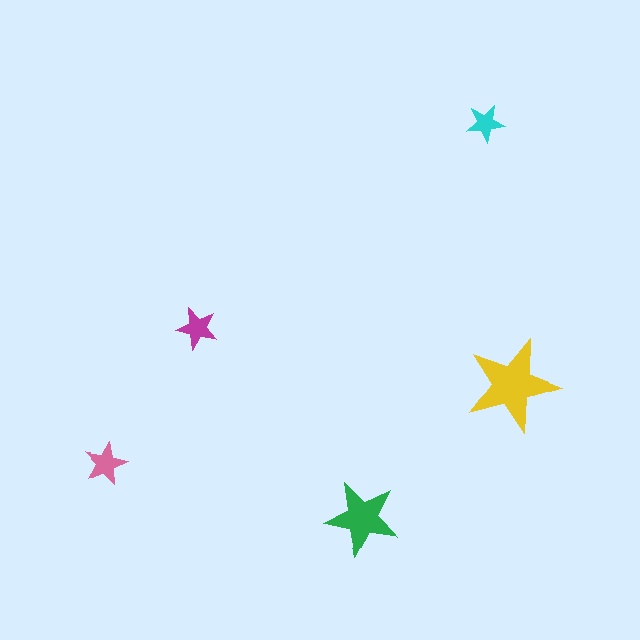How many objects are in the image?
There are 5 objects in the image.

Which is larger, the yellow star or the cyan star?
The yellow one.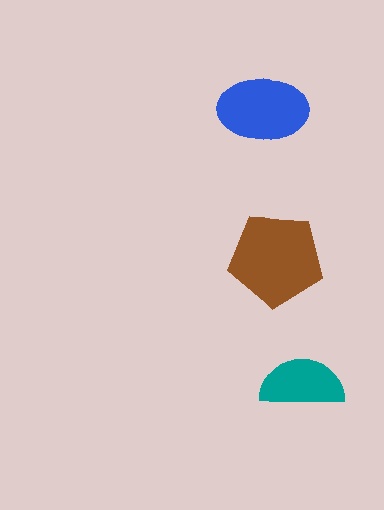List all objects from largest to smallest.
The brown pentagon, the blue ellipse, the teal semicircle.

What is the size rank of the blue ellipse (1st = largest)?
2nd.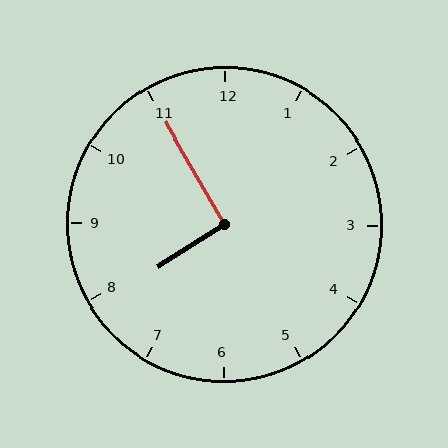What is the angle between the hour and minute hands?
Approximately 92 degrees.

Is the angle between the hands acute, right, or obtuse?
It is right.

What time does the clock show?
7:55.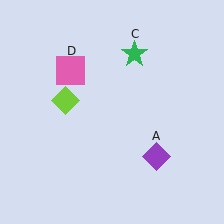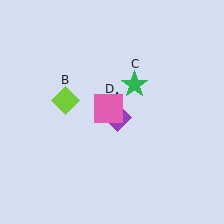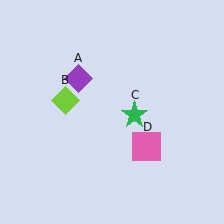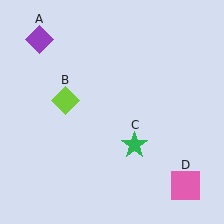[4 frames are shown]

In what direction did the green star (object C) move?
The green star (object C) moved down.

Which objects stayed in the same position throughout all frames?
Lime diamond (object B) remained stationary.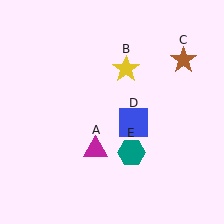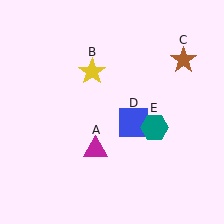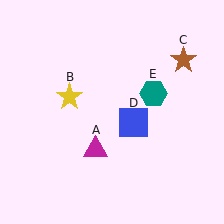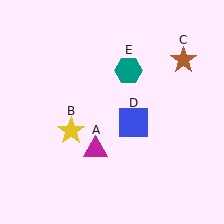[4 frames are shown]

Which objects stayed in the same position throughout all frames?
Magenta triangle (object A) and brown star (object C) and blue square (object D) remained stationary.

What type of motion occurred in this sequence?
The yellow star (object B), teal hexagon (object E) rotated counterclockwise around the center of the scene.